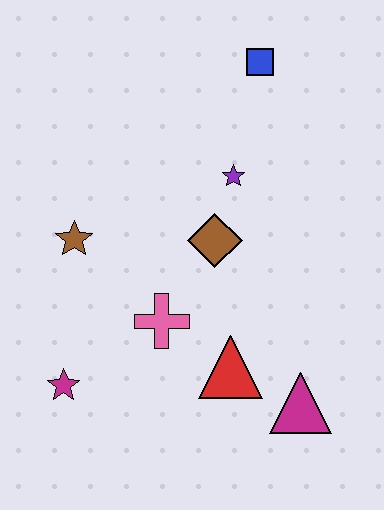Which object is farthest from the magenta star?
The blue square is farthest from the magenta star.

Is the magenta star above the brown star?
No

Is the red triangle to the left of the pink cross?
No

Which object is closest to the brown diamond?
The purple star is closest to the brown diamond.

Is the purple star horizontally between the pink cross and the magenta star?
No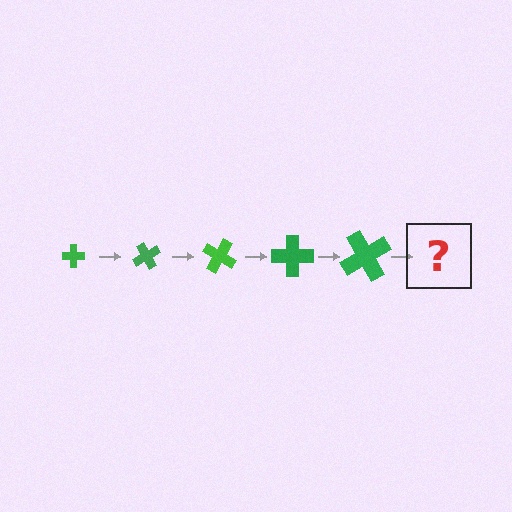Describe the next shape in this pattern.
It should be a cross, larger than the previous one and rotated 300 degrees from the start.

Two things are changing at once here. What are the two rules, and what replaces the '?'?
The two rules are that the cross grows larger each step and it rotates 60 degrees each step. The '?' should be a cross, larger than the previous one and rotated 300 degrees from the start.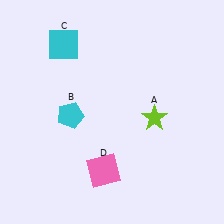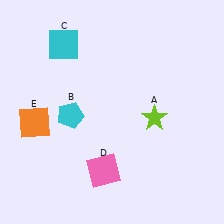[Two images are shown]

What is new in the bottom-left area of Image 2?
An orange square (E) was added in the bottom-left area of Image 2.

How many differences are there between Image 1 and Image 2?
There is 1 difference between the two images.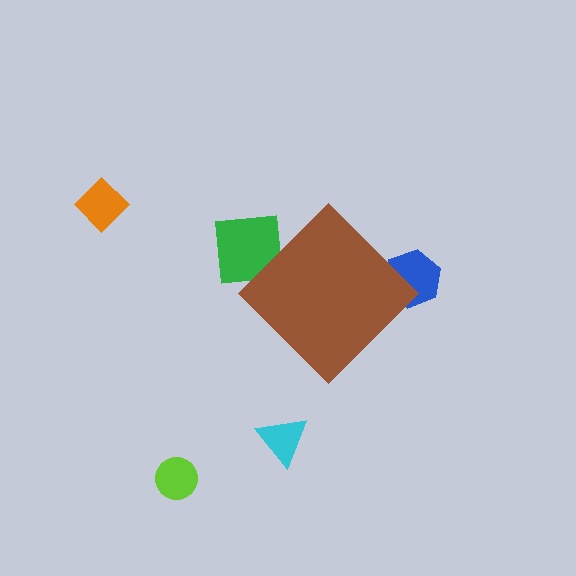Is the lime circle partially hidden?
No, the lime circle is fully visible.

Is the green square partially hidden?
Yes, the green square is partially hidden behind the brown diamond.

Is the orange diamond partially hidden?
No, the orange diamond is fully visible.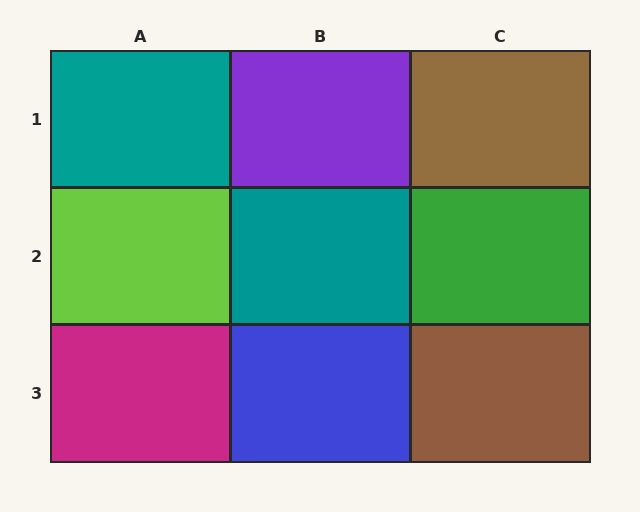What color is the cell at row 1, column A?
Teal.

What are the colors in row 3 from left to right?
Magenta, blue, brown.